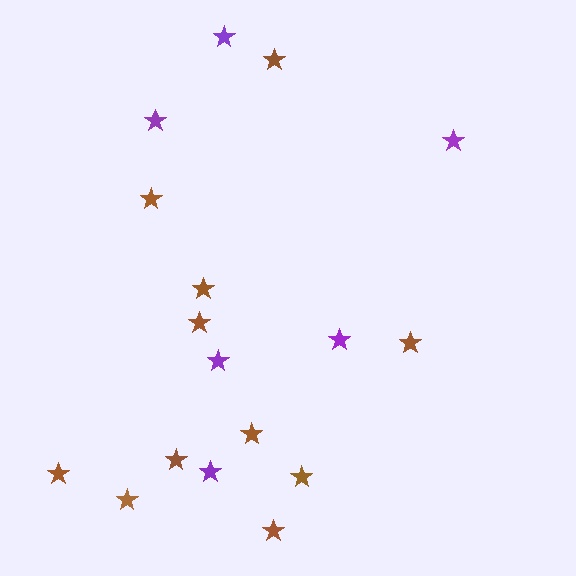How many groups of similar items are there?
There are 2 groups: one group of purple stars (6) and one group of brown stars (11).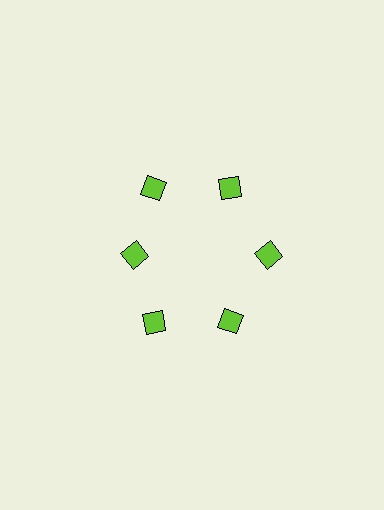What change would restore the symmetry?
The symmetry would be restored by moving it outward, back onto the ring so that all 6 diamonds sit at equal angles and equal distance from the center.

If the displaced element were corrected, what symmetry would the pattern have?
It would have 6-fold rotational symmetry — the pattern would map onto itself every 60 degrees.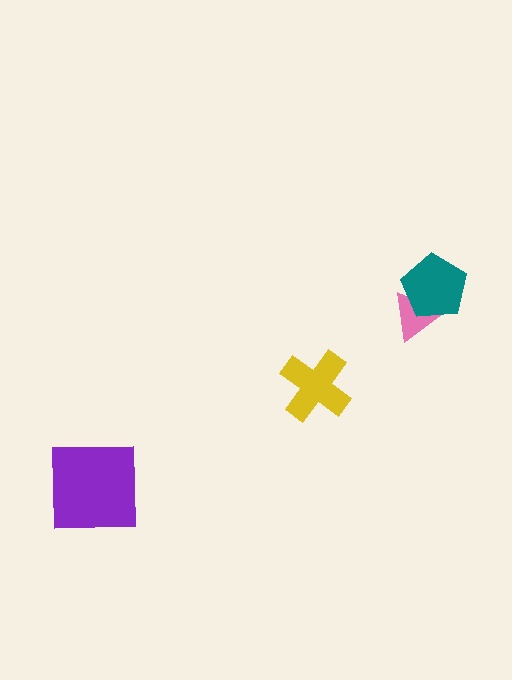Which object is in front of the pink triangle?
The teal pentagon is in front of the pink triangle.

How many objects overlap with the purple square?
0 objects overlap with the purple square.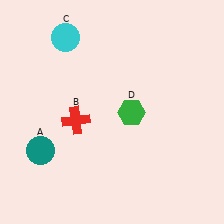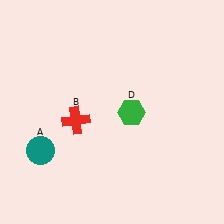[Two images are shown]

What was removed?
The cyan circle (C) was removed in Image 2.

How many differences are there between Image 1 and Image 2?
There is 1 difference between the two images.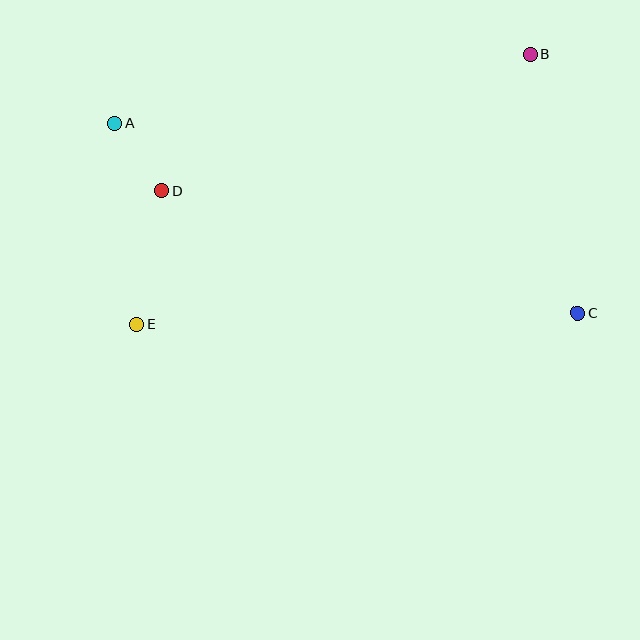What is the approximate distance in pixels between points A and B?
The distance between A and B is approximately 421 pixels.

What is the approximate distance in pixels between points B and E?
The distance between B and E is approximately 477 pixels.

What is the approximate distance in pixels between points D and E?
The distance between D and E is approximately 136 pixels.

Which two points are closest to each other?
Points A and D are closest to each other.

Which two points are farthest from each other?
Points A and C are farthest from each other.